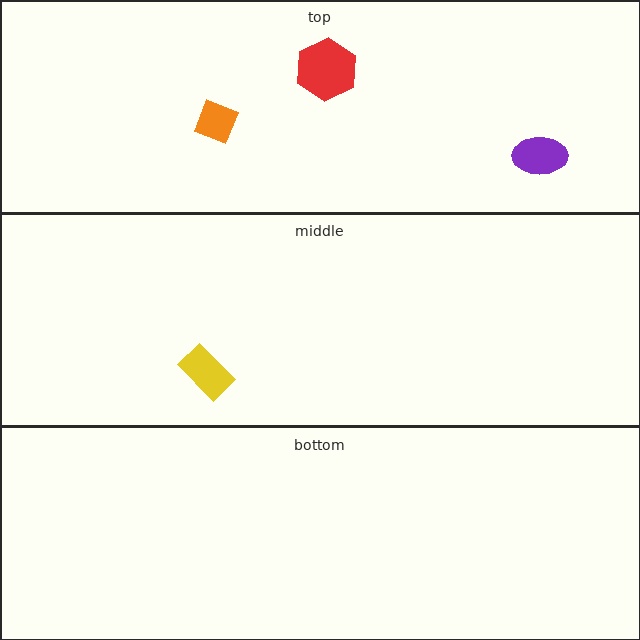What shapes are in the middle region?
The yellow rectangle.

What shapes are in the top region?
The purple ellipse, the orange diamond, the red hexagon.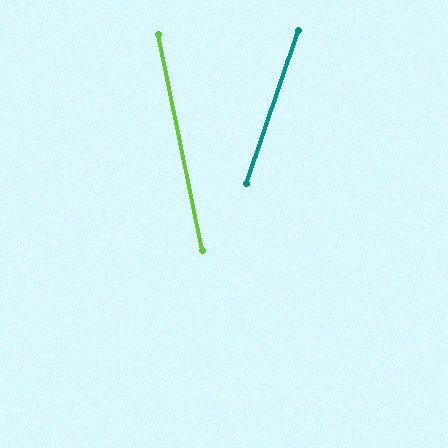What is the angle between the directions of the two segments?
Approximately 31 degrees.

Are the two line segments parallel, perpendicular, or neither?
Neither parallel nor perpendicular — they differ by about 31°.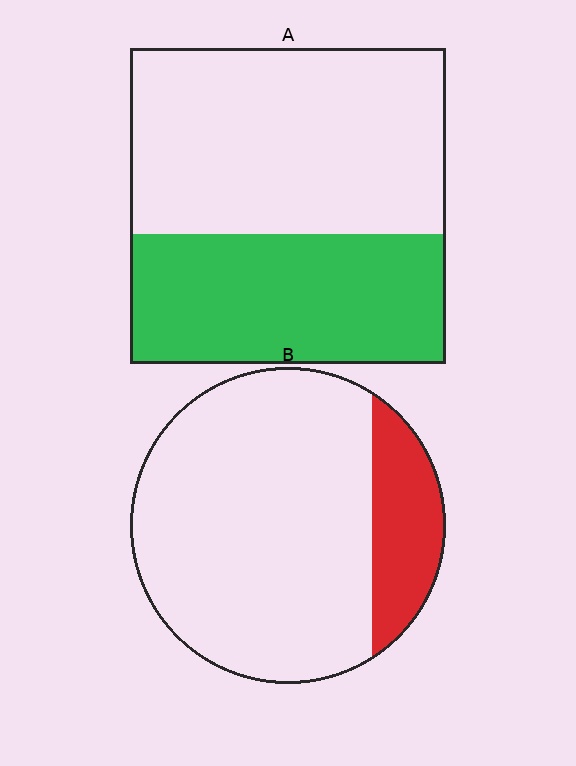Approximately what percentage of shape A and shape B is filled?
A is approximately 40% and B is approximately 20%.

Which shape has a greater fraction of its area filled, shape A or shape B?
Shape A.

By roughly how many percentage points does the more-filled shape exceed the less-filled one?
By roughly 25 percentage points (A over B).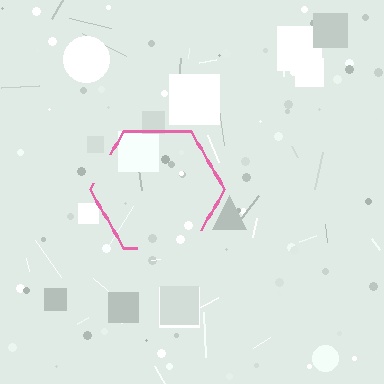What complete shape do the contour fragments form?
The contour fragments form a hexagon.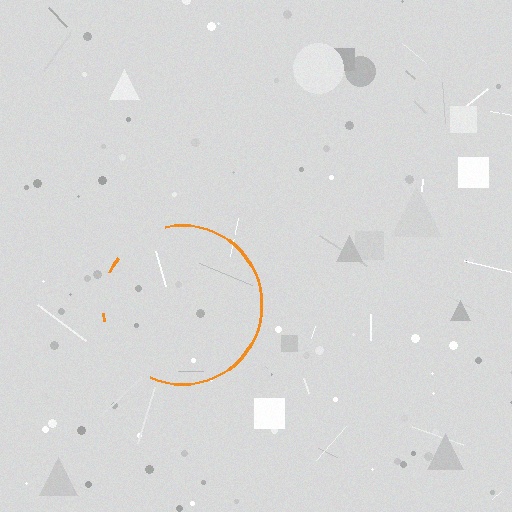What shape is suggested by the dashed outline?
The dashed outline suggests a circle.